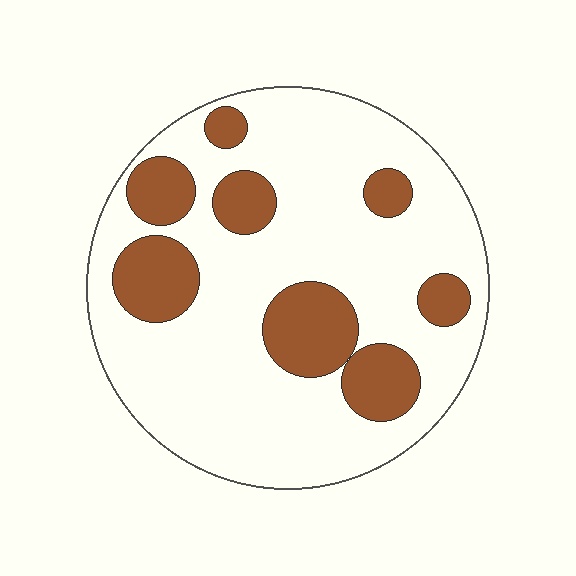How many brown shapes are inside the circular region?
8.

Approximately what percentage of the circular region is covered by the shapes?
Approximately 25%.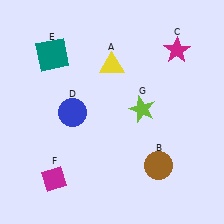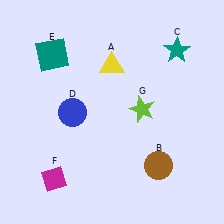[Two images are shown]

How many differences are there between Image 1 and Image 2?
There is 1 difference between the two images.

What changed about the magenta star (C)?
In Image 1, C is magenta. In Image 2, it changed to teal.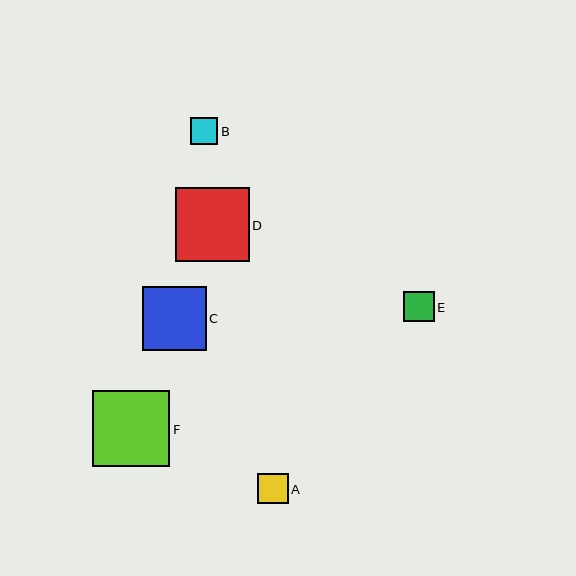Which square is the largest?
Square F is the largest with a size of approximately 77 pixels.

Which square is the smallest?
Square B is the smallest with a size of approximately 27 pixels.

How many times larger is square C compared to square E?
Square C is approximately 2.1 times the size of square E.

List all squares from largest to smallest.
From largest to smallest: F, D, C, A, E, B.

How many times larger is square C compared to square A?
Square C is approximately 2.1 times the size of square A.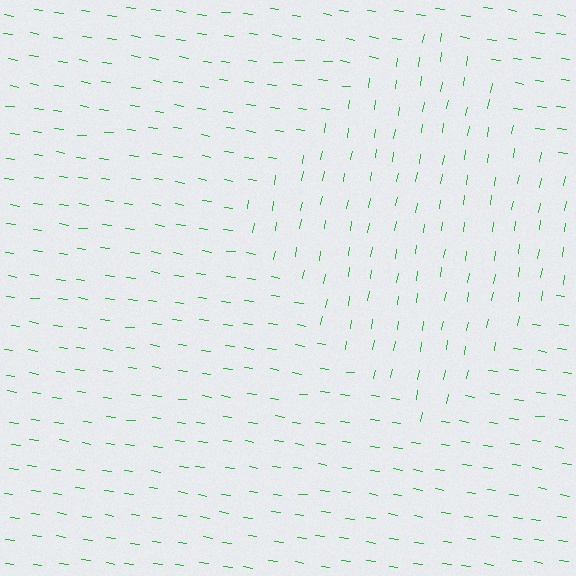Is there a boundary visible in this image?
Yes, there is a texture boundary formed by a change in line orientation.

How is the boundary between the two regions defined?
The boundary is defined purely by a change in line orientation (approximately 88 degrees difference). All lines are the same color and thickness.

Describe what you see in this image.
The image is filled with small green line segments. A diamond region in the image has lines oriented differently from the surrounding lines, creating a visible texture boundary.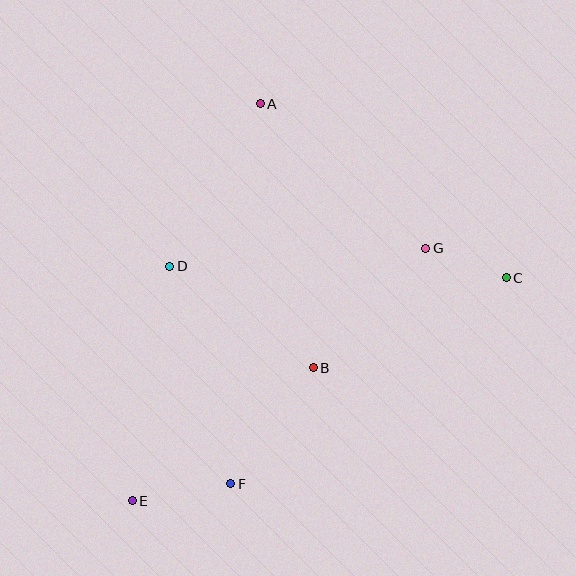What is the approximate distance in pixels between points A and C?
The distance between A and C is approximately 301 pixels.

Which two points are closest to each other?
Points C and G are closest to each other.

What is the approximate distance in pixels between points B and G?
The distance between B and G is approximately 164 pixels.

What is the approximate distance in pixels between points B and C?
The distance between B and C is approximately 213 pixels.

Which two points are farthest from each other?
Points C and E are farthest from each other.